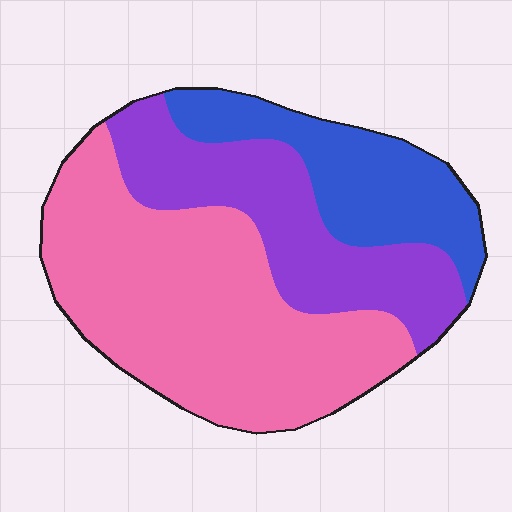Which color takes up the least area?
Blue, at roughly 20%.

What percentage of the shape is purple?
Purple covers around 30% of the shape.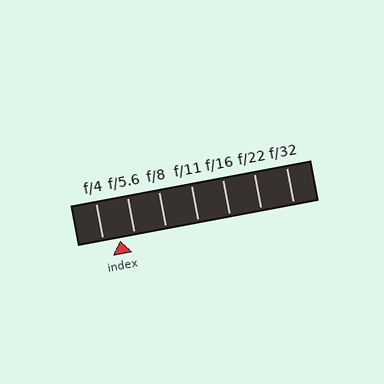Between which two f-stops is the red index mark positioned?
The index mark is between f/4 and f/5.6.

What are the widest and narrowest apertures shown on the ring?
The widest aperture shown is f/4 and the narrowest is f/32.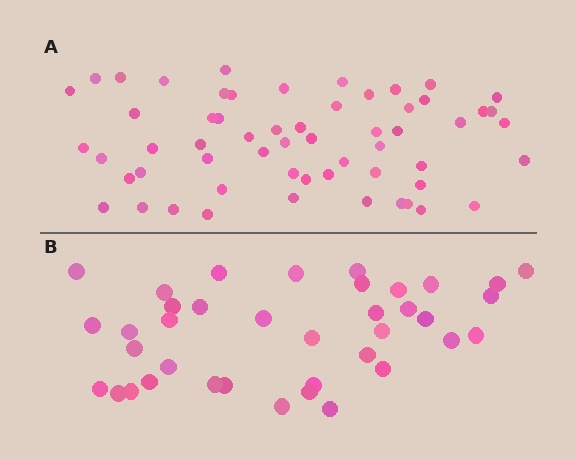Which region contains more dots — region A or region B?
Region A (the top region) has more dots.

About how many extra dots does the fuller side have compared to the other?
Region A has approximately 20 more dots than region B.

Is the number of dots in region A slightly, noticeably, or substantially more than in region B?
Region A has substantially more. The ratio is roughly 1.5 to 1.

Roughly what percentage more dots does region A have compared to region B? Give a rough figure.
About 55% more.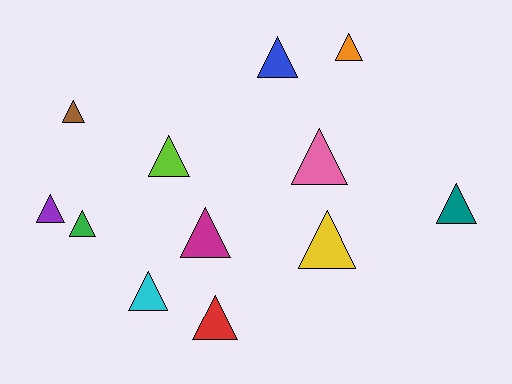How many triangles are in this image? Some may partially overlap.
There are 12 triangles.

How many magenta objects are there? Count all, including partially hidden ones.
There is 1 magenta object.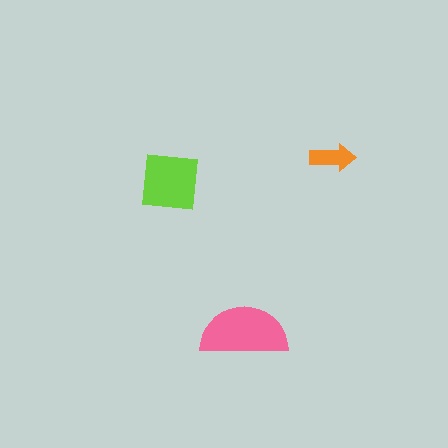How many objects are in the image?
There are 3 objects in the image.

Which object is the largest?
The pink semicircle.